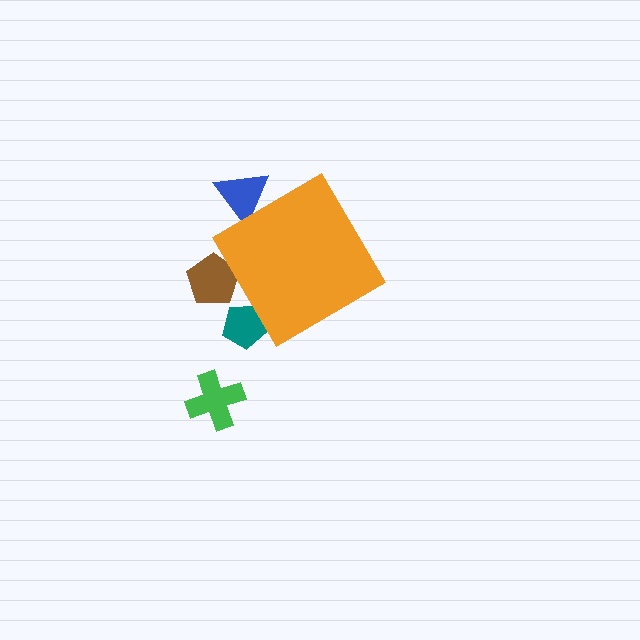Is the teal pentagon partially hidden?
Yes, the teal pentagon is partially hidden behind the orange diamond.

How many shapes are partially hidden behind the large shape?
3 shapes are partially hidden.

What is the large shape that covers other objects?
An orange diamond.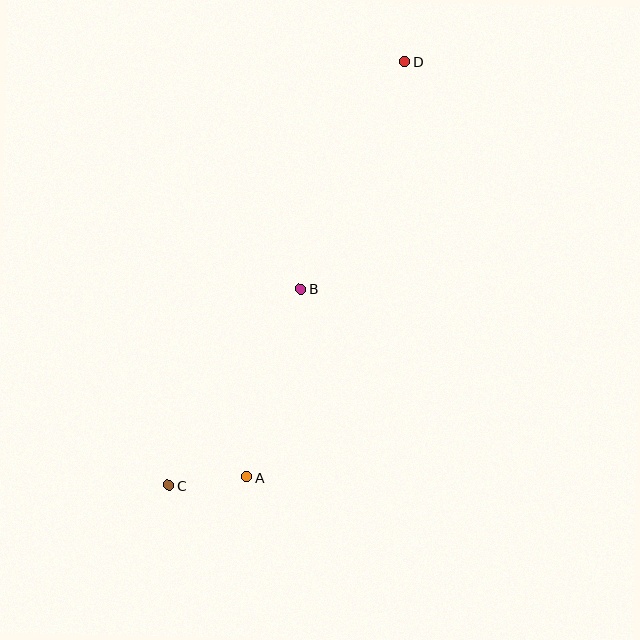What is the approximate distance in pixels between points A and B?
The distance between A and B is approximately 196 pixels.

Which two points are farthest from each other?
Points C and D are farthest from each other.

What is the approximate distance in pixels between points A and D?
The distance between A and D is approximately 444 pixels.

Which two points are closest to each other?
Points A and C are closest to each other.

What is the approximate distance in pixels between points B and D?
The distance between B and D is approximately 250 pixels.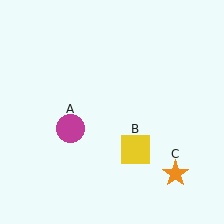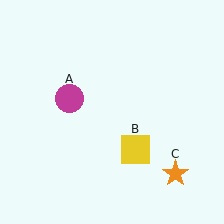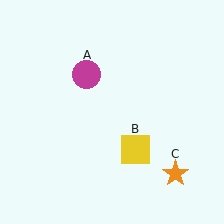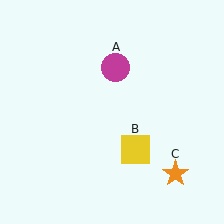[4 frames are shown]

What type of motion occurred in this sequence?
The magenta circle (object A) rotated clockwise around the center of the scene.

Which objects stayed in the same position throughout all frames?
Yellow square (object B) and orange star (object C) remained stationary.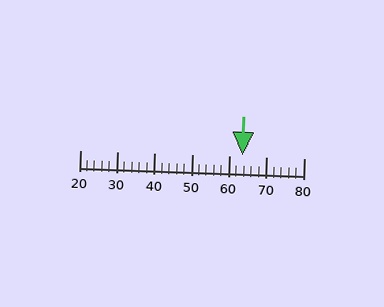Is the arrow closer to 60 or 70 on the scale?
The arrow is closer to 60.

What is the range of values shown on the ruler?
The ruler shows values from 20 to 80.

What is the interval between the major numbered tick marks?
The major tick marks are spaced 10 units apart.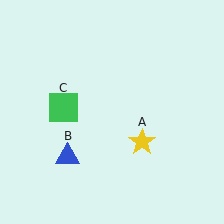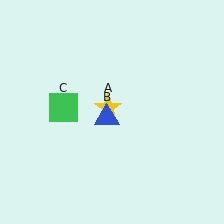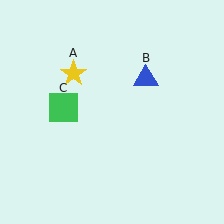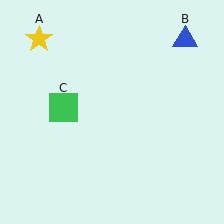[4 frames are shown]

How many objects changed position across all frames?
2 objects changed position: yellow star (object A), blue triangle (object B).